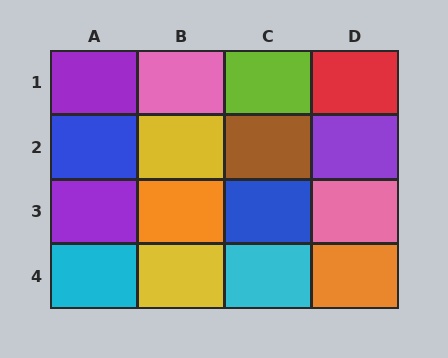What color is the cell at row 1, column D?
Red.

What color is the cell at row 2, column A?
Blue.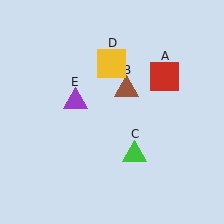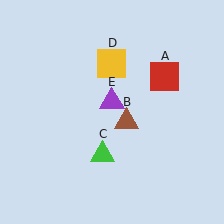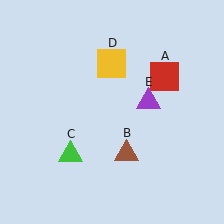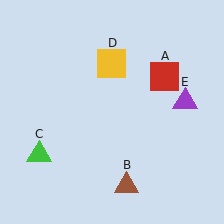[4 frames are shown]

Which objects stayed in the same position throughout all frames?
Red square (object A) and yellow square (object D) remained stationary.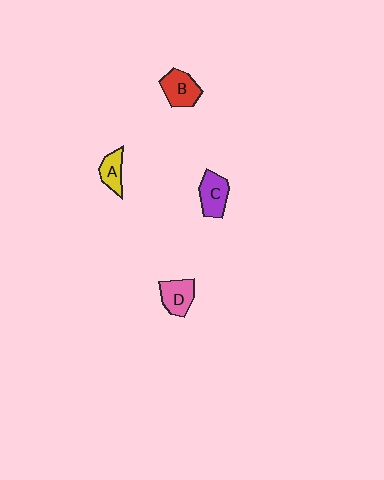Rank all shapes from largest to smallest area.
From largest to smallest: B (red), C (purple), D (pink), A (yellow).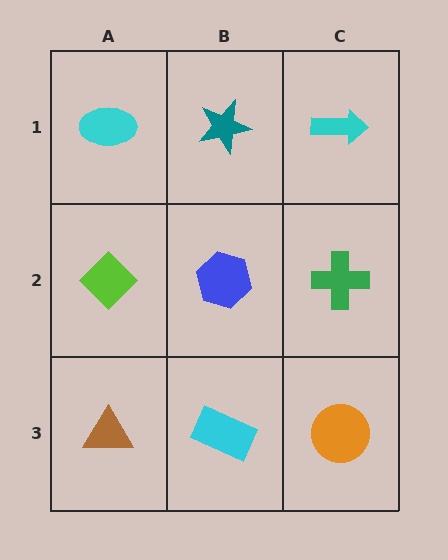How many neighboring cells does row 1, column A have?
2.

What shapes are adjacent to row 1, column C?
A green cross (row 2, column C), a teal star (row 1, column B).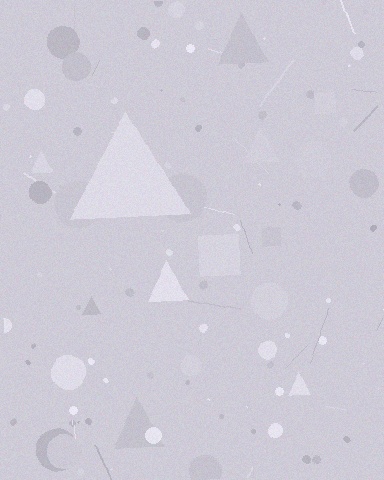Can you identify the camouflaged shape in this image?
The camouflaged shape is a triangle.